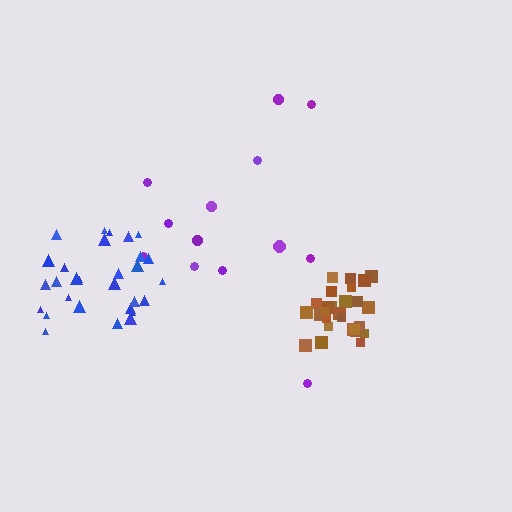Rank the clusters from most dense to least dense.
brown, blue, purple.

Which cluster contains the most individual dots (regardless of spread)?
Blue (30).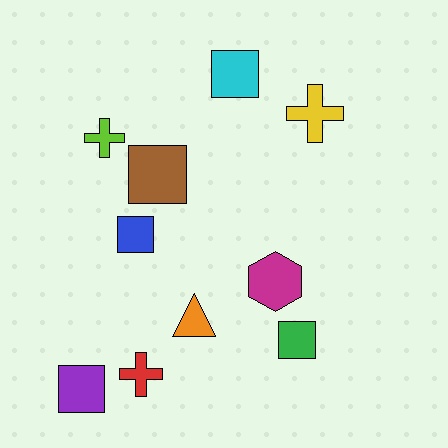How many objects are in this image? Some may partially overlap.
There are 10 objects.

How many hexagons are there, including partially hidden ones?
There is 1 hexagon.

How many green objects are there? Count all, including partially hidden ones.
There is 1 green object.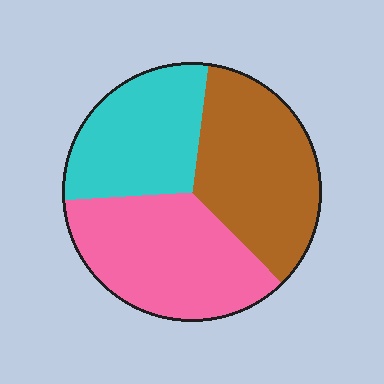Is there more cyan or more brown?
Brown.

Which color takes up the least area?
Cyan, at roughly 30%.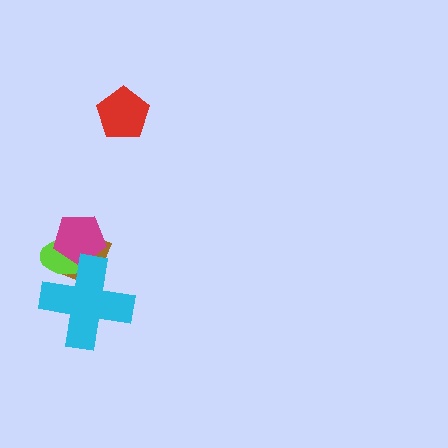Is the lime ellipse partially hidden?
Yes, it is partially covered by another shape.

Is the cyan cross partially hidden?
No, no other shape covers it.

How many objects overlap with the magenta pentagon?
3 objects overlap with the magenta pentagon.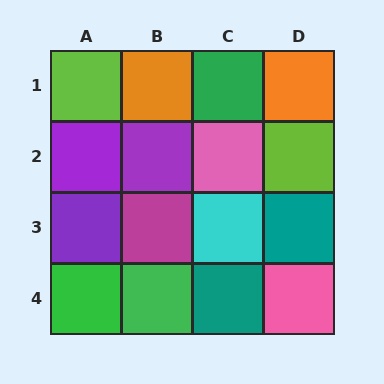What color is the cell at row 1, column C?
Green.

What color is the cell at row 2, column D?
Lime.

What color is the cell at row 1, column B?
Orange.